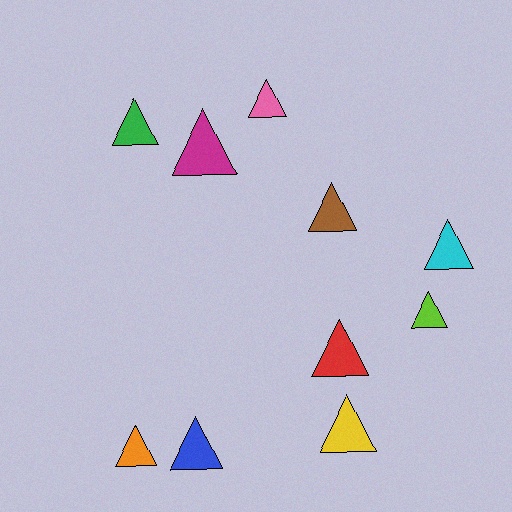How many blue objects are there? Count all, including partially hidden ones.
There is 1 blue object.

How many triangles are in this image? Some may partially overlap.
There are 10 triangles.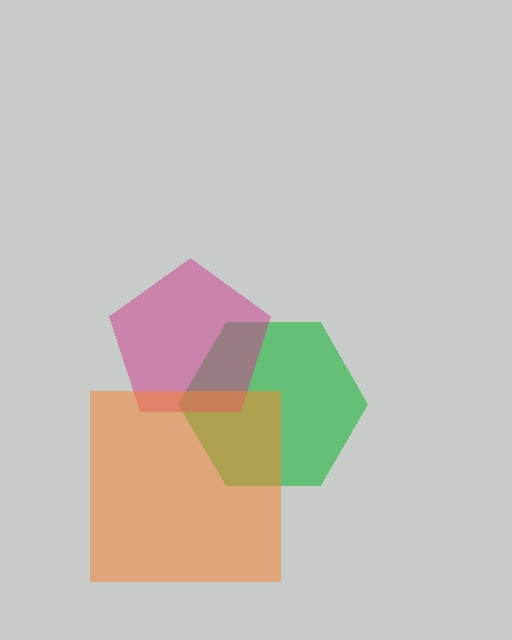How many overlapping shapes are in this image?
There are 3 overlapping shapes in the image.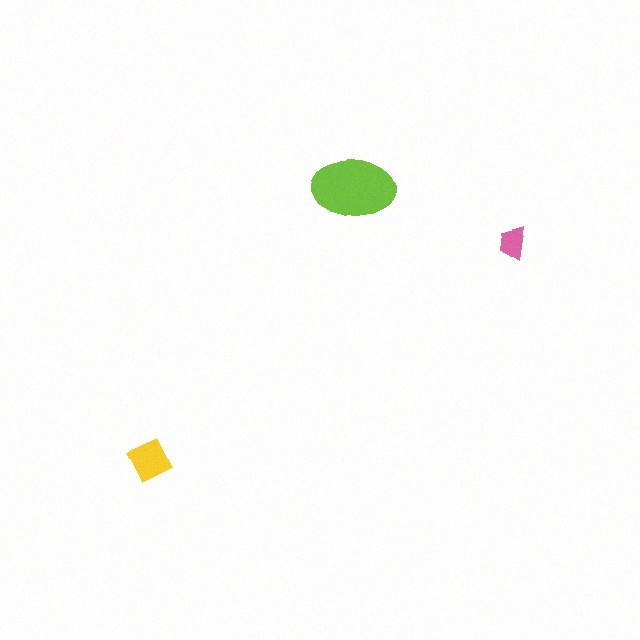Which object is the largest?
The lime ellipse.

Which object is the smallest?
The pink trapezoid.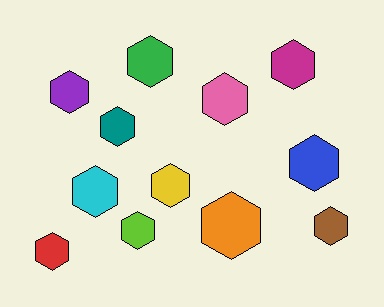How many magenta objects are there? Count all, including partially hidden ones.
There is 1 magenta object.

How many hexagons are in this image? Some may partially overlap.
There are 12 hexagons.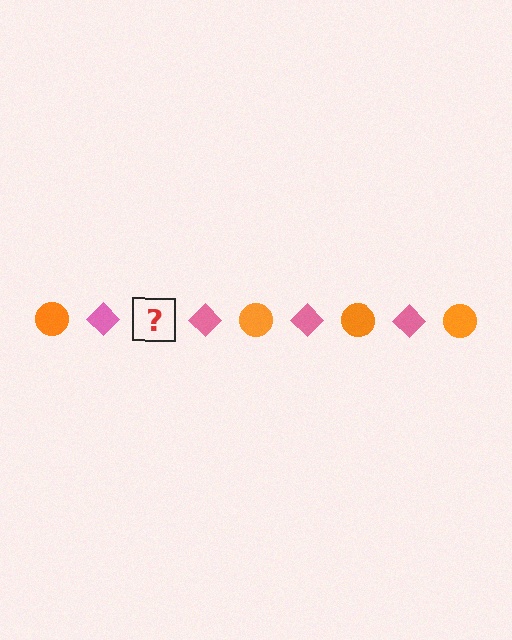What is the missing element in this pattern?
The missing element is an orange circle.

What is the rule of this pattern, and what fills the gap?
The rule is that the pattern alternates between orange circle and pink diamond. The gap should be filled with an orange circle.